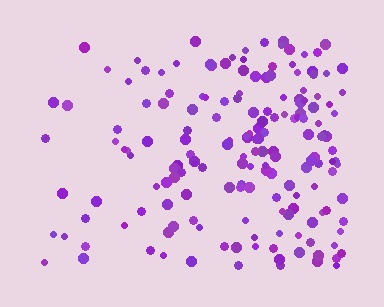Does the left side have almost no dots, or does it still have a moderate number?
Still a moderate number, just noticeably fewer than the right.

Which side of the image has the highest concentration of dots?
The right.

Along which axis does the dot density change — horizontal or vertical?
Horizontal.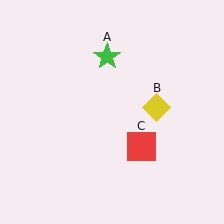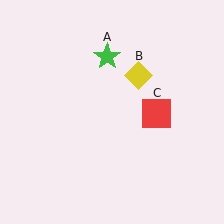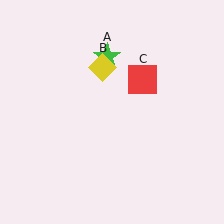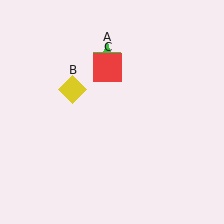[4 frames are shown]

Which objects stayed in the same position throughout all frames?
Green star (object A) remained stationary.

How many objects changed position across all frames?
2 objects changed position: yellow diamond (object B), red square (object C).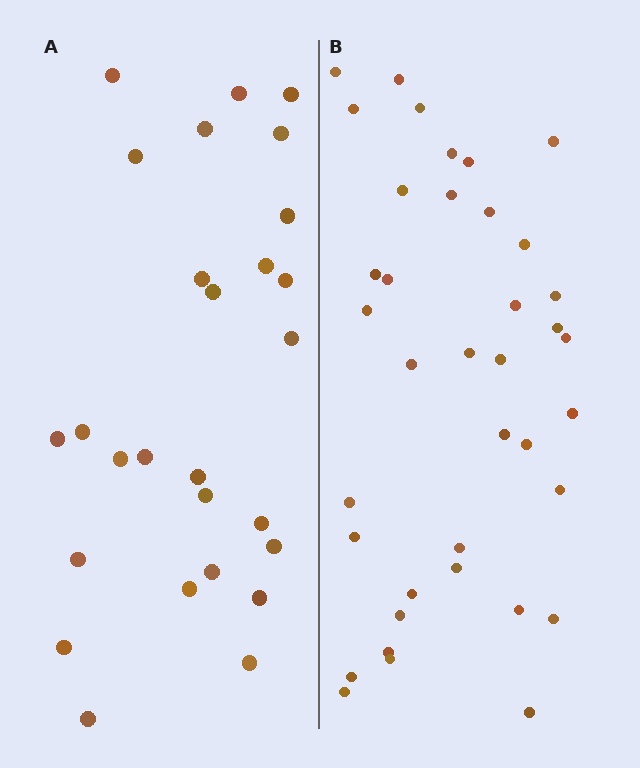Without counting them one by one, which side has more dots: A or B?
Region B (the right region) has more dots.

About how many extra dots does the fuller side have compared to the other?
Region B has roughly 12 or so more dots than region A.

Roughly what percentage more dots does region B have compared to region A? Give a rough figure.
About 40% more.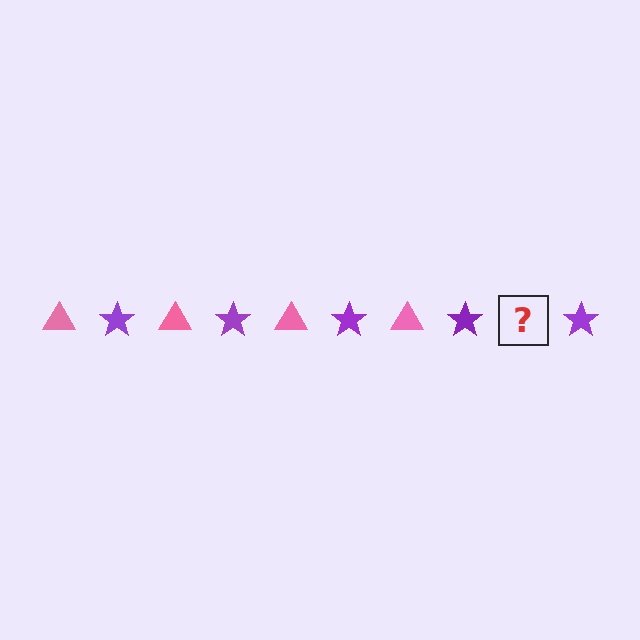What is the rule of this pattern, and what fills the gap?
The rule is that the pattern alternates between pink triangle and purple star. The gap should be filled with a pink triangle.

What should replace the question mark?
The question mark should be replaced with a pink triangle.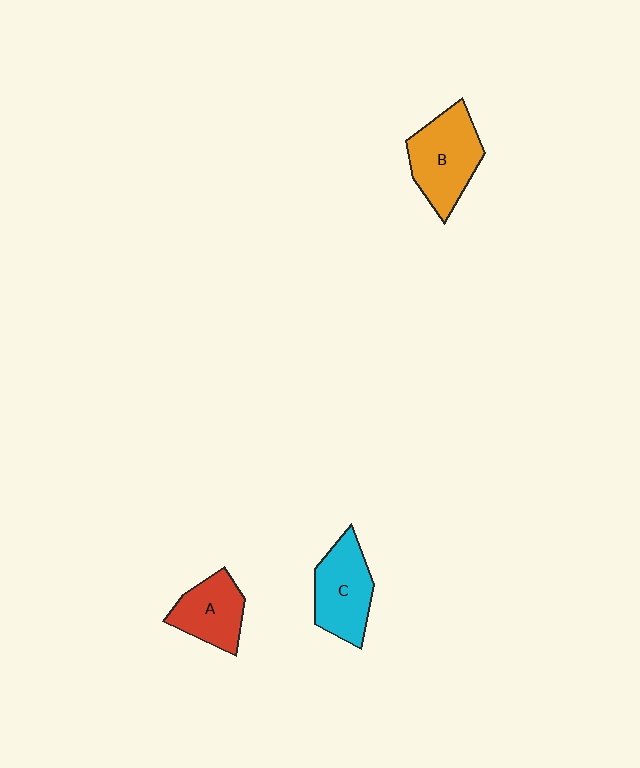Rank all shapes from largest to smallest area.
From largest to smallest: B (orange), C (cyan), A (red).